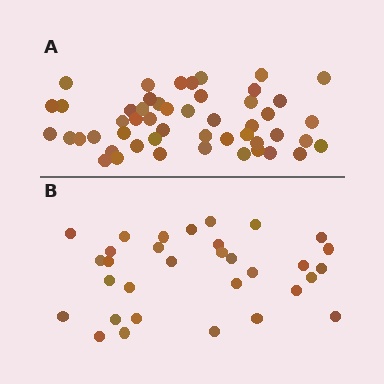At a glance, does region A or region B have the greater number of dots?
Region A (the top region) has more dots.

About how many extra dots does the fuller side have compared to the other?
Region A has approximately 20 more dots than region B.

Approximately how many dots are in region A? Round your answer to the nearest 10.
About 50 dots.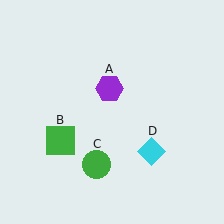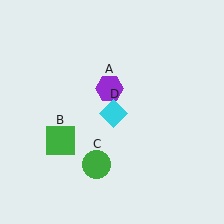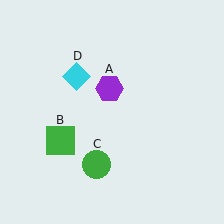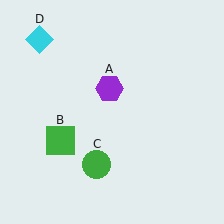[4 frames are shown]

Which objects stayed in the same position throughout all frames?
Purple hexagon (object A) and green square (object B) and green circle (object C) remained stationary.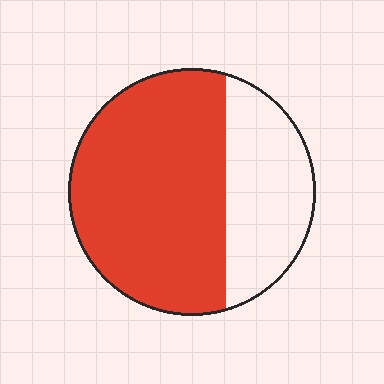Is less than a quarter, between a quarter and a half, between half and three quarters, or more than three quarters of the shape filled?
Between half and three quarters.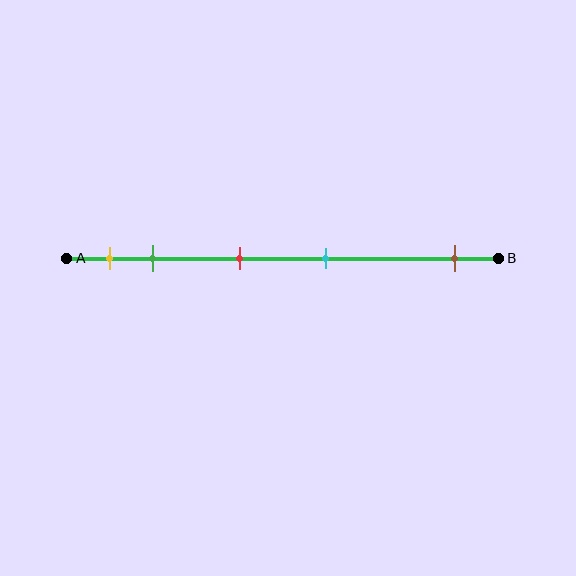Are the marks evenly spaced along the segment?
No, the marks are not evenly spaced.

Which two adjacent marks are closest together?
The yellow and green marks are the closest adjacent pair.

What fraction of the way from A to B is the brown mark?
The brown mark is approximately 90% (0.9) of the way from A to B.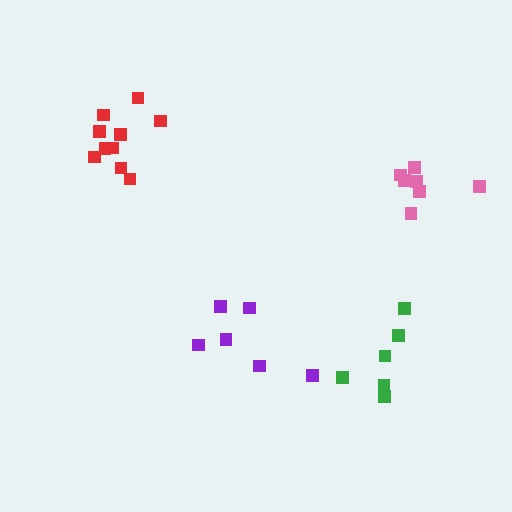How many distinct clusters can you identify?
There are 4 distinct clusters.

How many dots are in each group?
Group 1: 6 dots, Group 2: 6 dots, Group 3: 10 dots, Group 4: 7 dots (29 total).